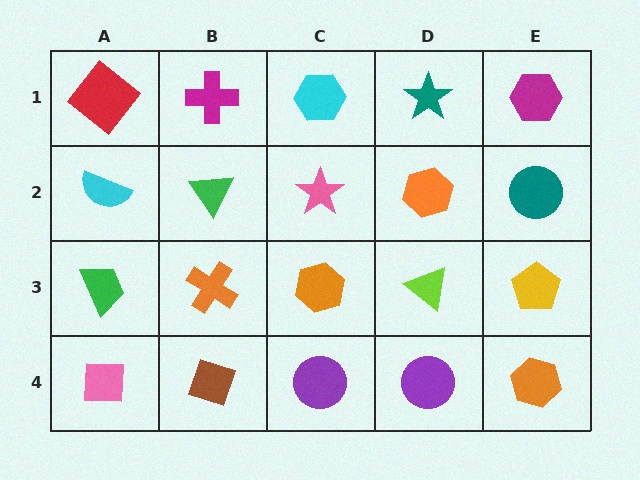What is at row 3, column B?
An orange cross.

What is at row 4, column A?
A pink square.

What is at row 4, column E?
An orange hexagon.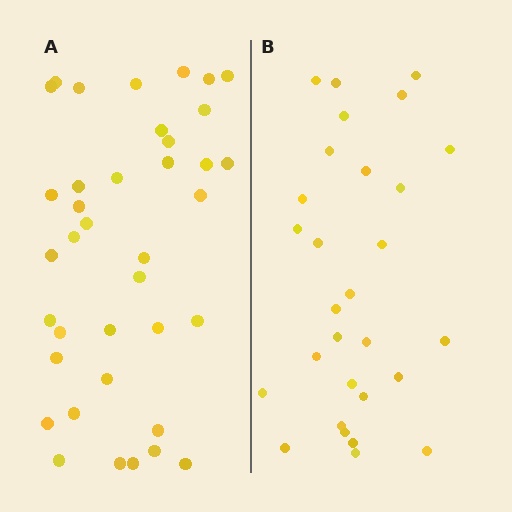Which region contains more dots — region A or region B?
Region A (the left region) has more dots.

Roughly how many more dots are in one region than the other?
Region A has roughly 8 or so more dots than region B.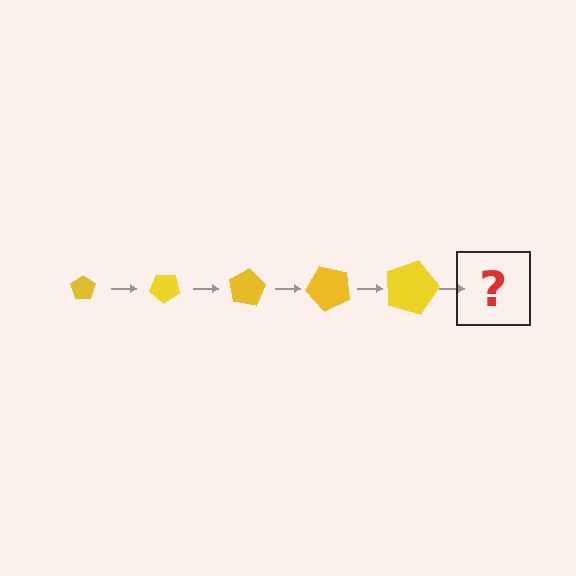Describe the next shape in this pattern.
It should be a pentagon, larger than the previous one and rotated 200 degrees from the start.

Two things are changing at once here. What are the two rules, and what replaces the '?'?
The two rules are that the pentagon grows larger each step and it rotates 40 degrees each step. The '?' should be a pentagon, larger than the previous one and rotated 200 degrees from the start.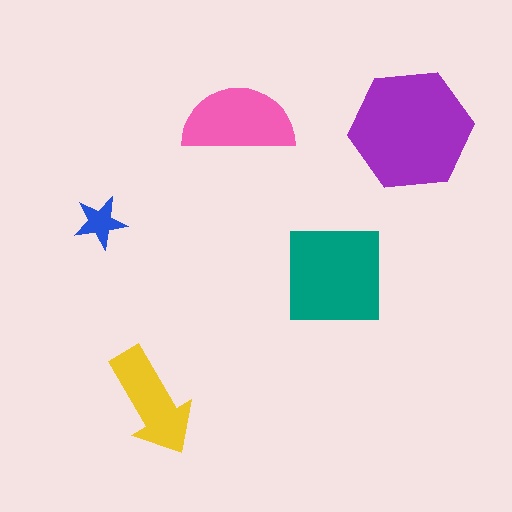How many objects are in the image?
There are 5 objects in the image.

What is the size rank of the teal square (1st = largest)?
2nd.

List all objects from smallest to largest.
The blue star, the yellow arrow, the pink semicircle, the teal square, the purple hexagon.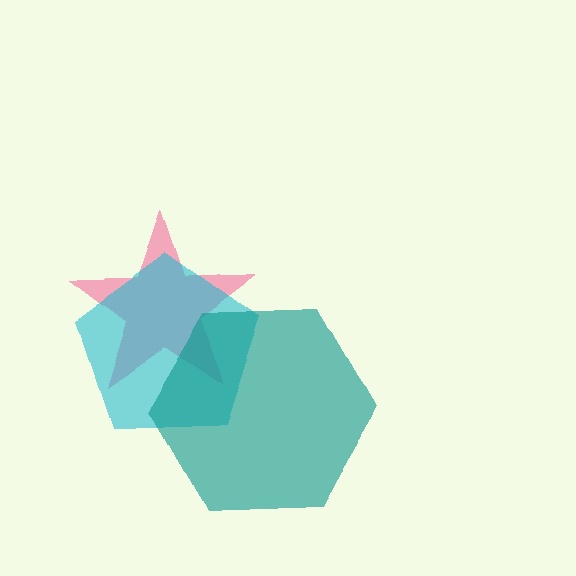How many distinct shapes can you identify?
There are 3 distinct shapes: a pink star, a cyan pentagon, a teal hexagon.